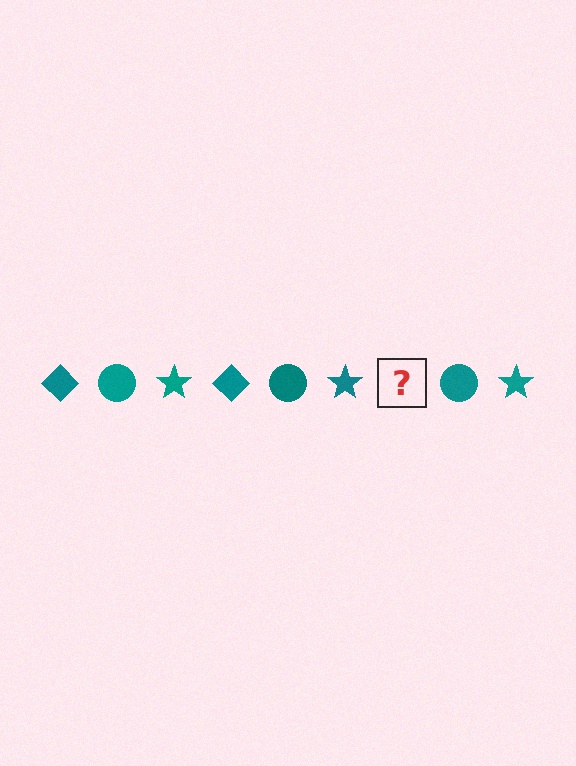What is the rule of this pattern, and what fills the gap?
The rule is that the pattern cycles through diamond, circle, star shapes in teal. The gap should be filled with a teal diamond.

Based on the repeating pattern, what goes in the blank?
The blank should be a teal diamond.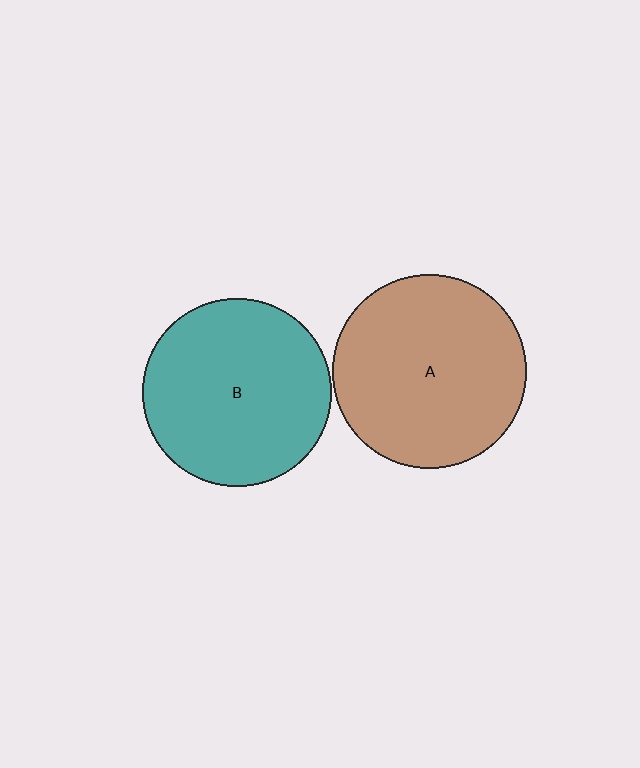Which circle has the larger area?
Circle A (brown).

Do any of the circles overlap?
No, none of the circles overlap.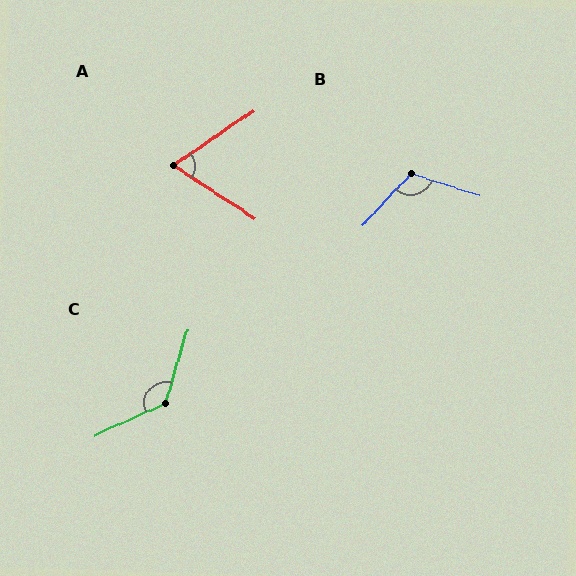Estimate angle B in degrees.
Approximately 116 degrees.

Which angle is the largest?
C, at approximately 131 degrees.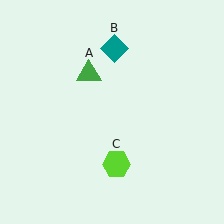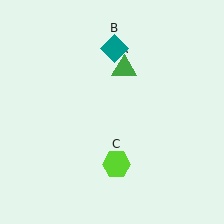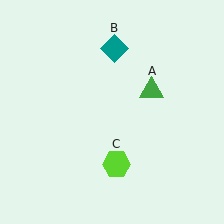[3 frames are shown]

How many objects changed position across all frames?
1 object changed position: green triangle (object A).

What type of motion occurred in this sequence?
The green triangle (object A) rotated clockwise around the center of the scene.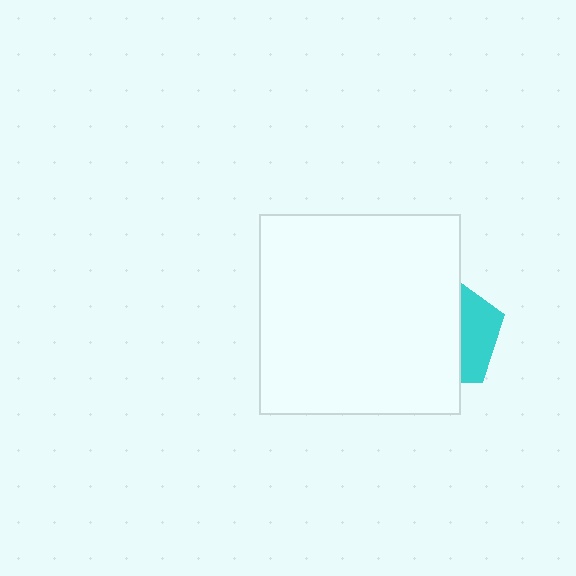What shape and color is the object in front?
The object in front is a white square.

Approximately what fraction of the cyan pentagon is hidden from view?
Roughly 68% of the cyan pentagon is hidden behind the white square.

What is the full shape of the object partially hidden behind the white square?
The partially hidden object is a cyan pentagon.